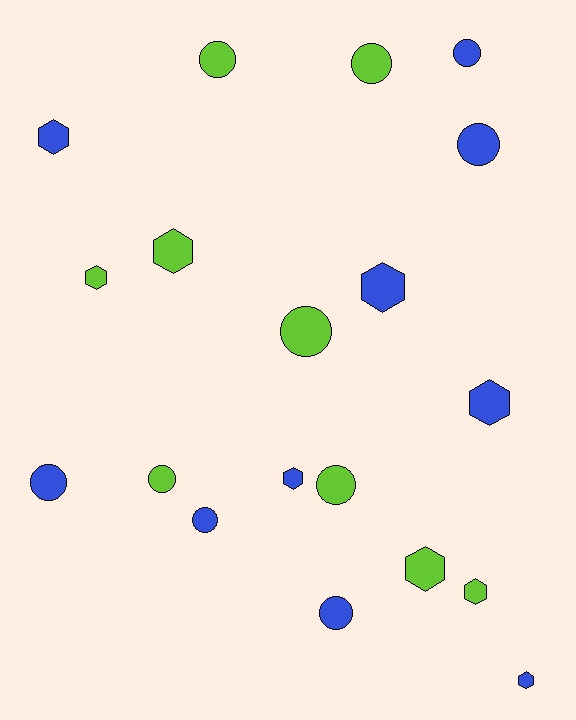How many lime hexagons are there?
There are 4 lime hexagons.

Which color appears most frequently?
Blue, with 10 objects.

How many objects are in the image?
There are 19 objects.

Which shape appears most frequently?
Circle, with 10 objects.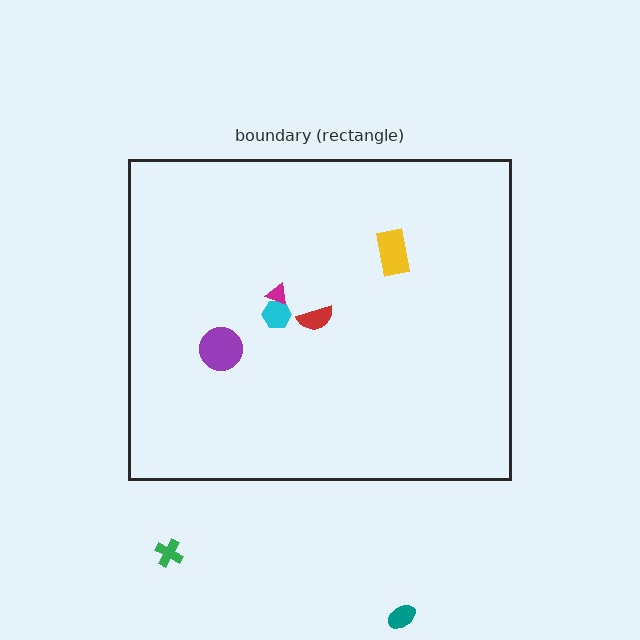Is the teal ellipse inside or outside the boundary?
Outside.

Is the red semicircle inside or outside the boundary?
Inside.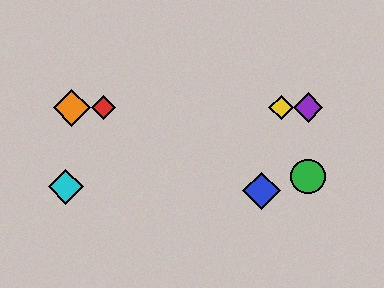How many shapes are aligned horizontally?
4 shapes (the red diamond, the yellow diamond, the purple diamond, the orange diamond) are aligned horizontally.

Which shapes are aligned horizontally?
The red diamond, the yellow diamond, the purple diamond, the orange diamond are aligned horizontally.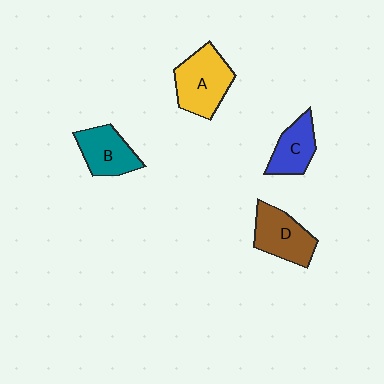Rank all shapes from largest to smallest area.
From largest to smallest: A (yellow), D (brown), B (teal), C (blue).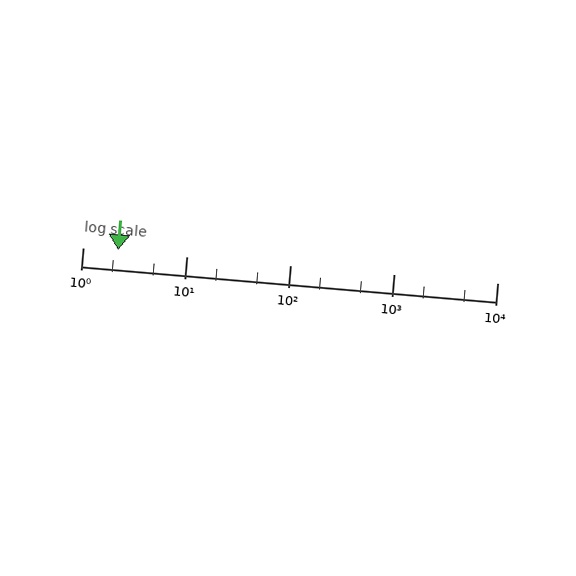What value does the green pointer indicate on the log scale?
The pointer indicates approximately 2.2.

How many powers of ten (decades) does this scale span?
The scale spans 4 decades, from 1 to 10000.